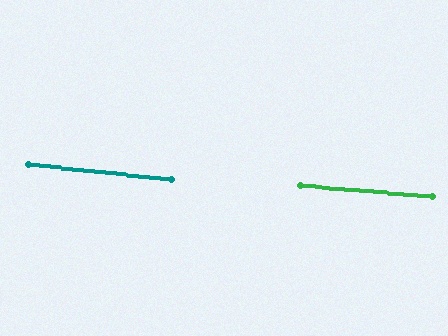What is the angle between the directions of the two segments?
Approximately 1 degree.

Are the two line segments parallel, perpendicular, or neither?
Parallel — their directions differ by only 1.4°.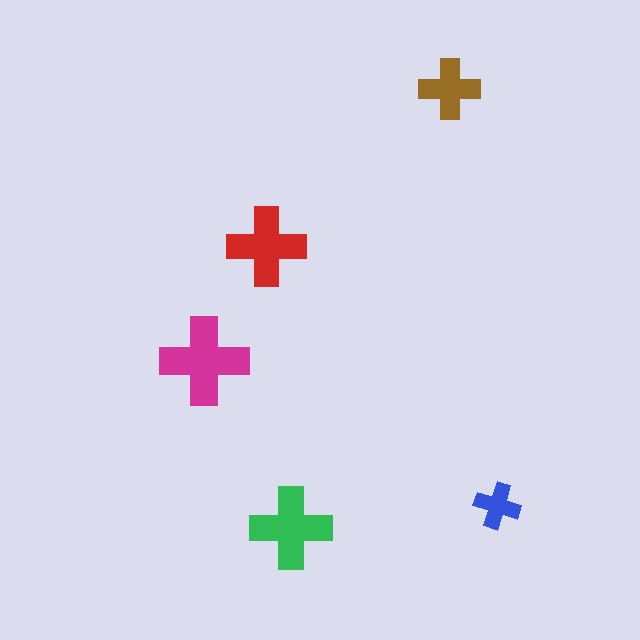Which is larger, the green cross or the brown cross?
The green one.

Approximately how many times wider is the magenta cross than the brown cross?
About 1.5 times wider.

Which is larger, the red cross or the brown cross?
The red one.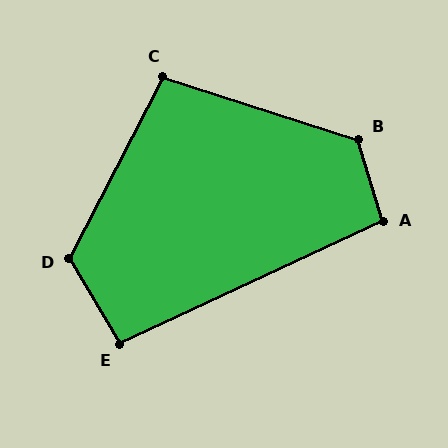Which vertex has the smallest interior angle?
E, at approximately 96 degrees.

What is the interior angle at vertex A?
Approximately 99 degrees (obtuse).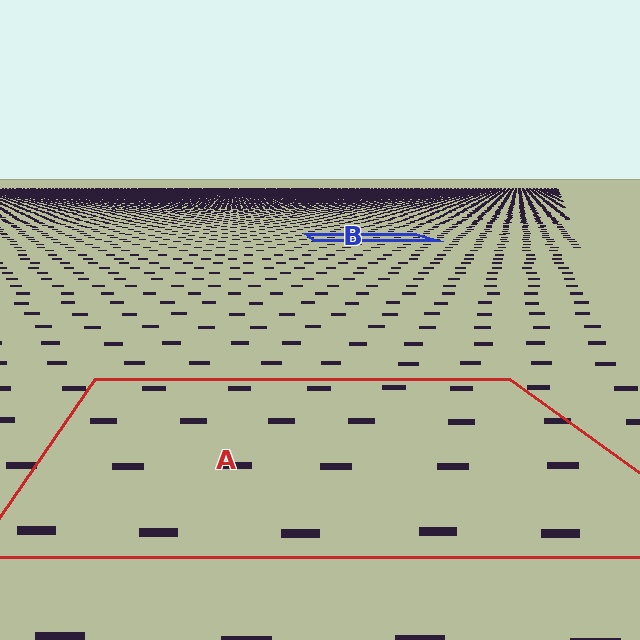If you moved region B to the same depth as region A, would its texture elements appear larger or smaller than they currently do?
They would appear larger. At a closer depth, the same texture elements are projected at a bigger on-screen size.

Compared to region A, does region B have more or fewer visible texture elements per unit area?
Region B has more texture elements per unit area — they are packed more densely because it is farther away.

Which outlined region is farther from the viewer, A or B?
Region B is farther from the viewer — the texture elements inside it appear smaller and more densely packed.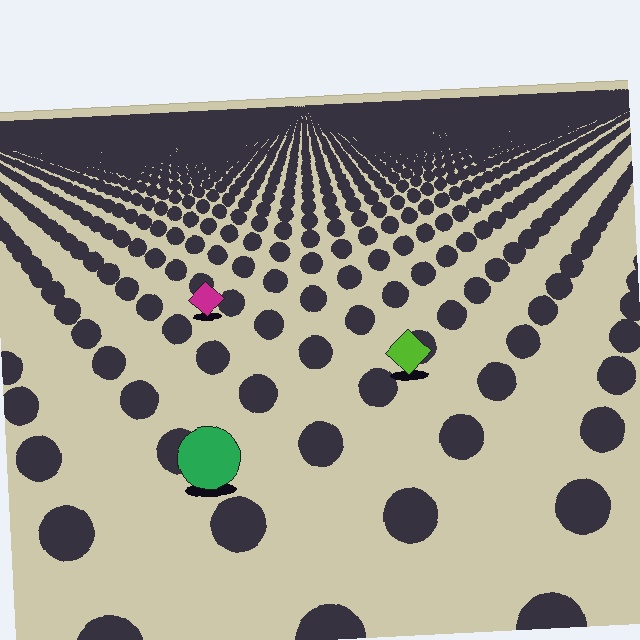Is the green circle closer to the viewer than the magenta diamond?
Yes. The green circle is closer — you can tell from the texture gradient: the ground texture is coarser near it.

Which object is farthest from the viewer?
The magenta diamond is farthest from the viewer. It appears smaller and the ground texture around it is denser.